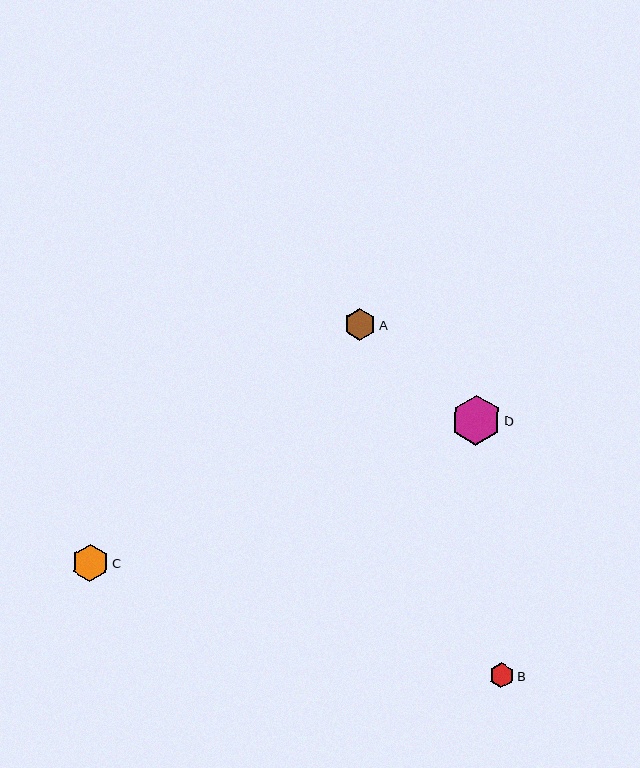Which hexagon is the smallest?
Hexagon B is the smallest with a size of approximately 25 pixels.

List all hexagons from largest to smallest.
From largest to smallest: D, C, A, B.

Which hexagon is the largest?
Hexagon D is the largest with a size of approximately 50 pixels.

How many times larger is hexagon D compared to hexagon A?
Hexagon D is approximately 1.6 times the size of hexagon A.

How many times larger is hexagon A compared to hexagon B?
Hexagon A is approximately 1.3 times the size of hexagon B.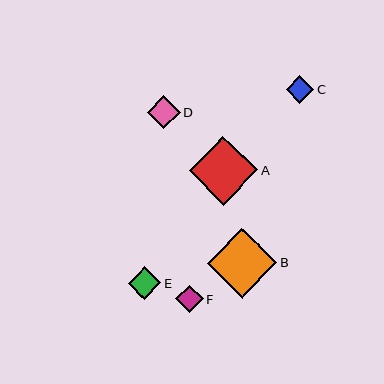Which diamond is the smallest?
Diamond C is the smallest with a size of approximately 27 pixels.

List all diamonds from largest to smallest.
From largest to smallest: B, A, D, E, F, C.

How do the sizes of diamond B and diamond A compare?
Diamond B and diamond A are approximately the same size.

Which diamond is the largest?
Diamond B is the largest with a size of approximately 69 pixels.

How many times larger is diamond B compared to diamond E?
Diamond B is approximately 2.1 times the size of diamond E.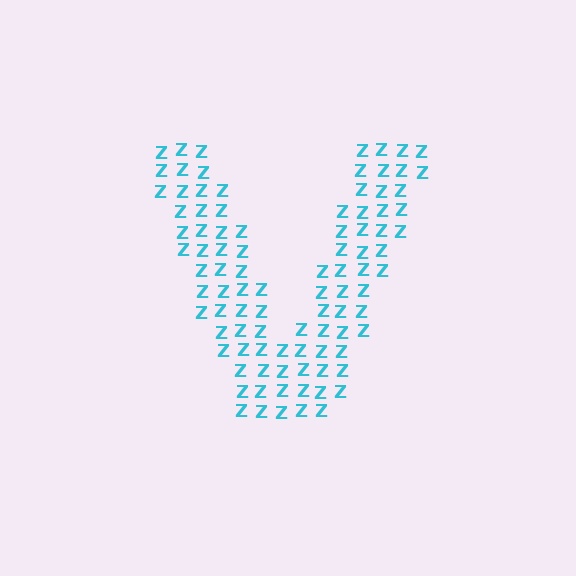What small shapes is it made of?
It is made of small letter Z's.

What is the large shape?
The large shape is the letter V.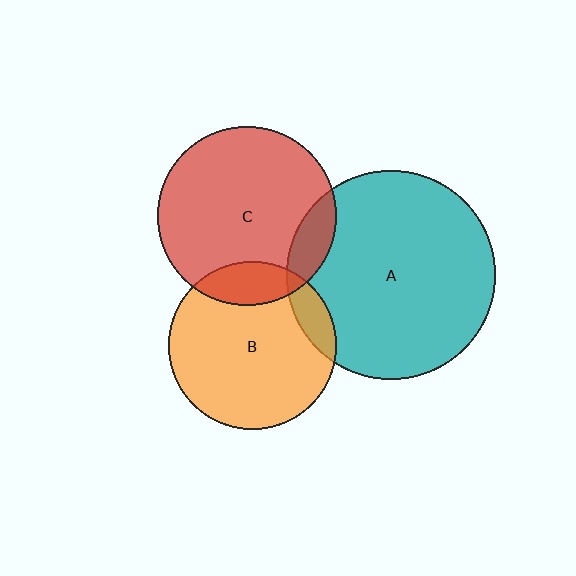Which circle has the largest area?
Circle A (teal).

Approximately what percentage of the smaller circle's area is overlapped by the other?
Approximately 10%.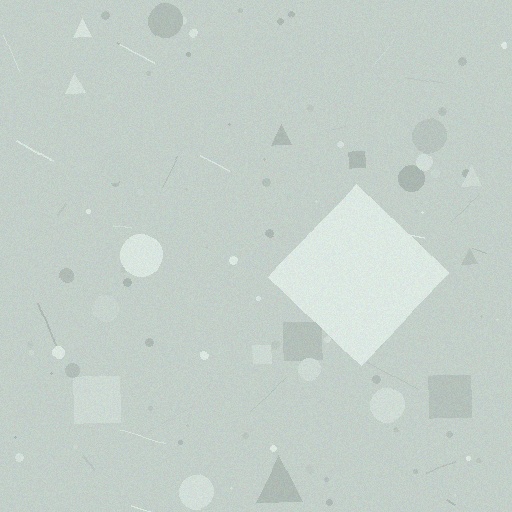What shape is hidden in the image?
A diamond is hidden in the image.